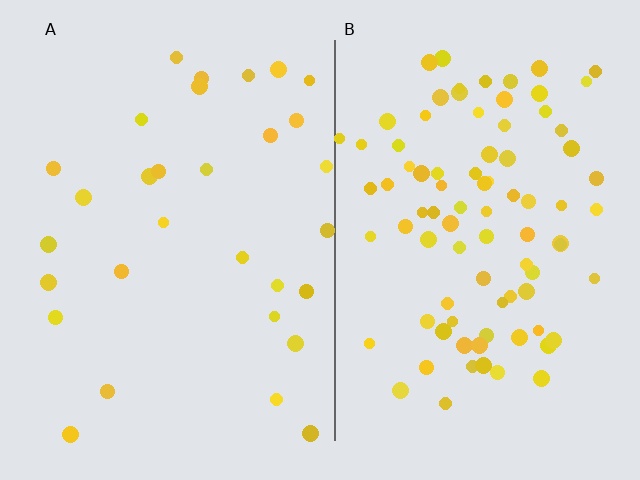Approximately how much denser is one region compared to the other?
Approximately 2.9× — region B over region A.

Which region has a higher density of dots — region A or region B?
B (the right).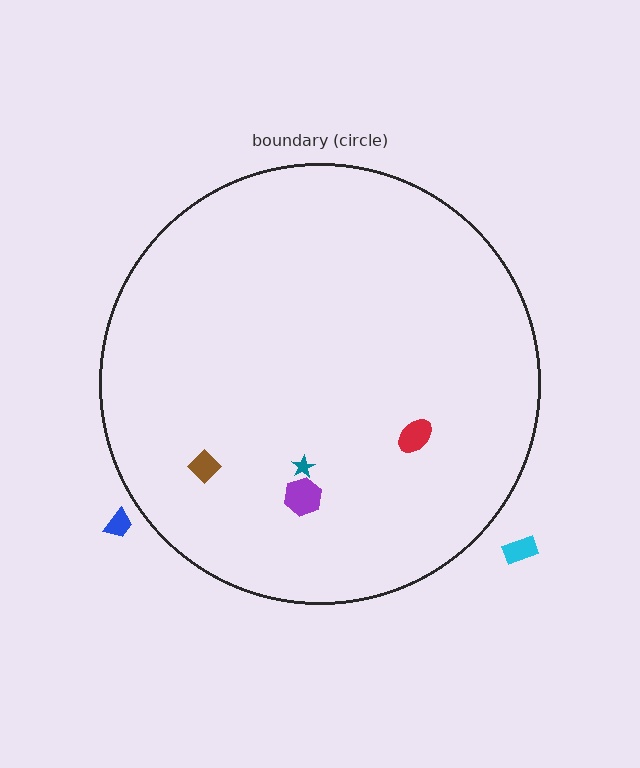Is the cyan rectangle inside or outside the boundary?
Outside.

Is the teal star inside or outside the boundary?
Inside.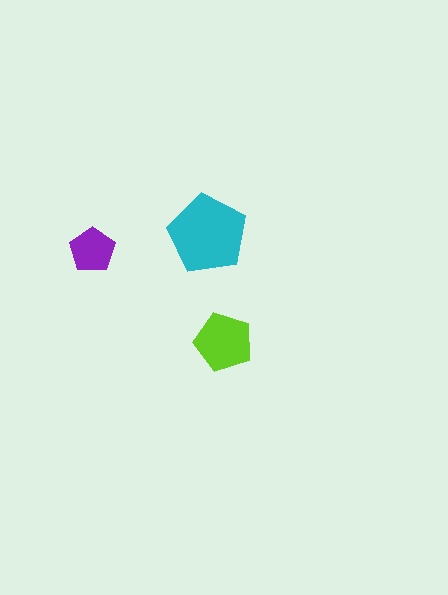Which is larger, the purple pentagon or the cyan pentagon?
The cyan one.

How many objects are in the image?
There are 3 objects in the image.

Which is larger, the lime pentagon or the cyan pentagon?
The cyan one.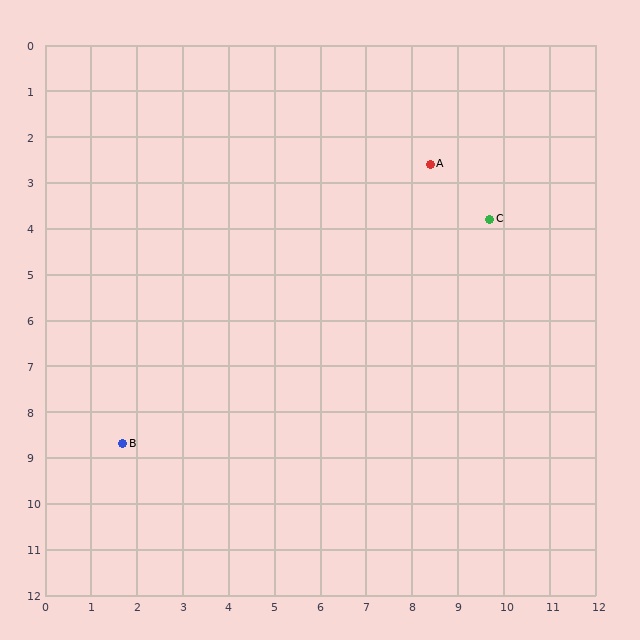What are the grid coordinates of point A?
Point A is at approximately (8.4, 2.6).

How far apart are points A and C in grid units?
Points A and C are about 1.8 grid units apart.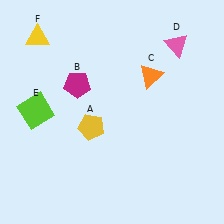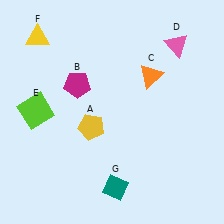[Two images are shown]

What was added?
A teal diamond (G) was added in Image 2.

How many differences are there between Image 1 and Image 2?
There is 1 difference between the two images.